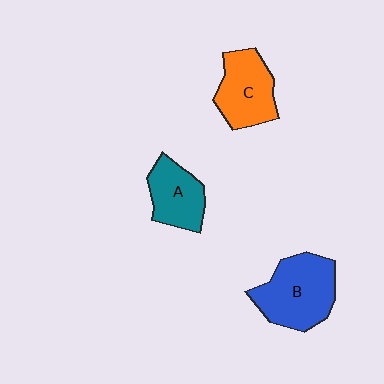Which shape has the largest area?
Shape B (blue).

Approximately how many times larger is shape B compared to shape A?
Approximately 1.5 times.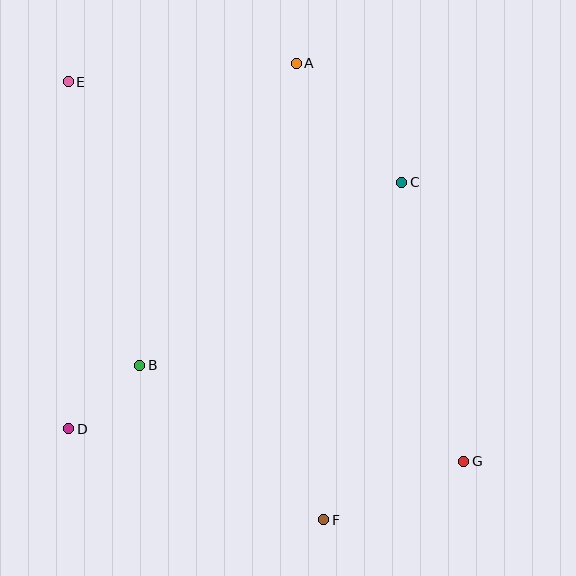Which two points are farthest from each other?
Points E and G are farthest from each other.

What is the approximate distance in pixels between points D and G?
The distance between D and G is approximately 396 pixels.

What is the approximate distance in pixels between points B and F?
The distance between B and F is approximately 240 pixels.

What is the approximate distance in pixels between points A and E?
The distance between A and E is approximately 229 pixels.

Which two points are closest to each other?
Points B and D are closest to each other.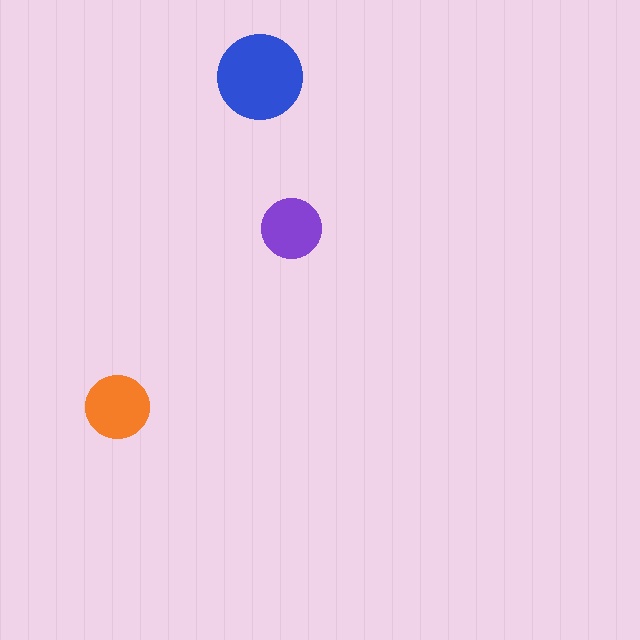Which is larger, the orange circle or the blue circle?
The blue one.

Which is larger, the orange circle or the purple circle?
The orange one.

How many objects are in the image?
There are 3 objects in the image.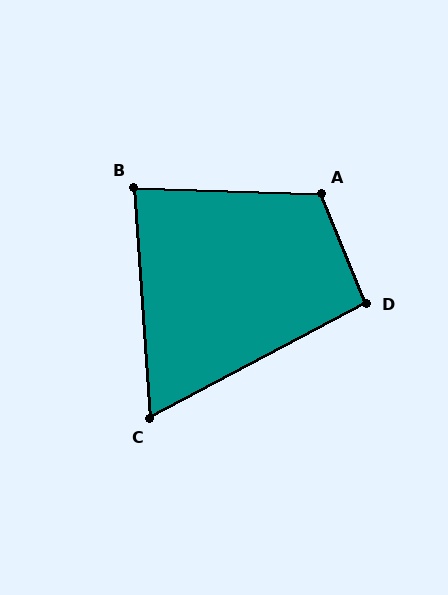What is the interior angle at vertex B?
Approximately 84 degrees (acute).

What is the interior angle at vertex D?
Approximately 96 degrees (obtuse).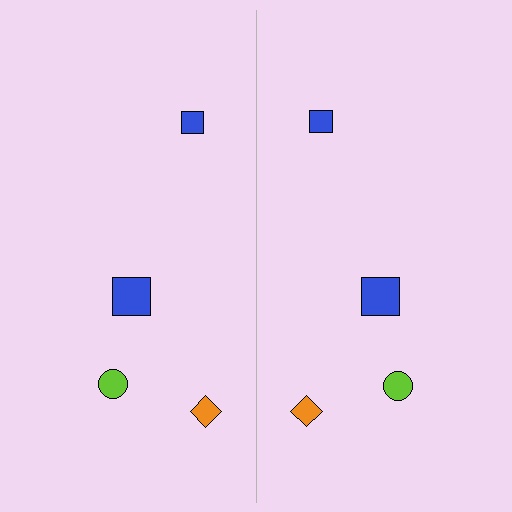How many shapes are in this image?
There are 8 shapes in this image.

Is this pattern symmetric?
Yes, this pattern has bilateral (reflection) symmetry.